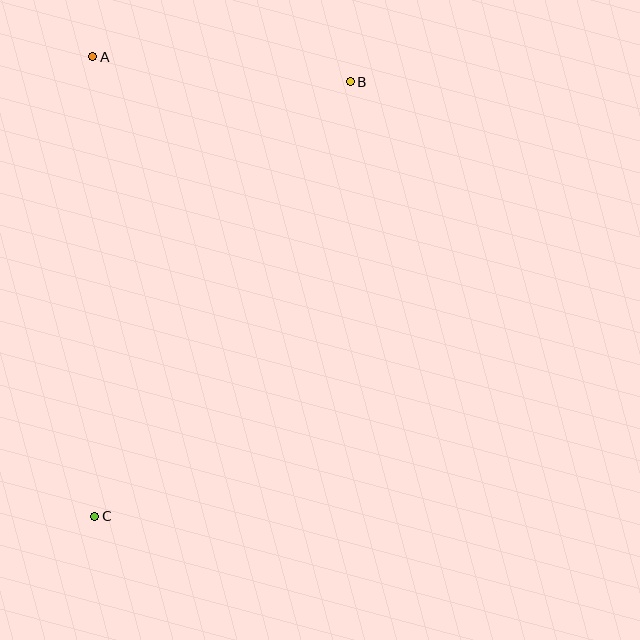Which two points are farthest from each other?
Points B and C are farthest from each other.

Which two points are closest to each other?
Points A and B are closest to each other.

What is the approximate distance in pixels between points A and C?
The distance between A and C is approximately 460 pixels.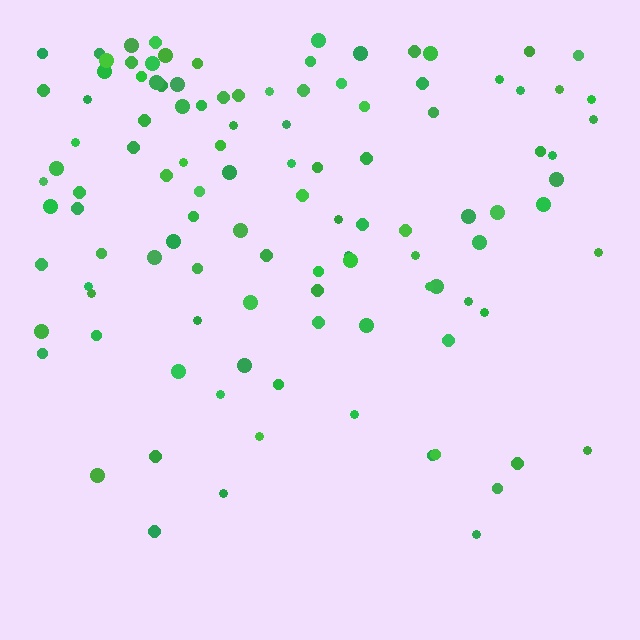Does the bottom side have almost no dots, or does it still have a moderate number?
Still a moderate number, just noticeably fewer than the top.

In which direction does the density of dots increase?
From bottom to top, with the top side densest.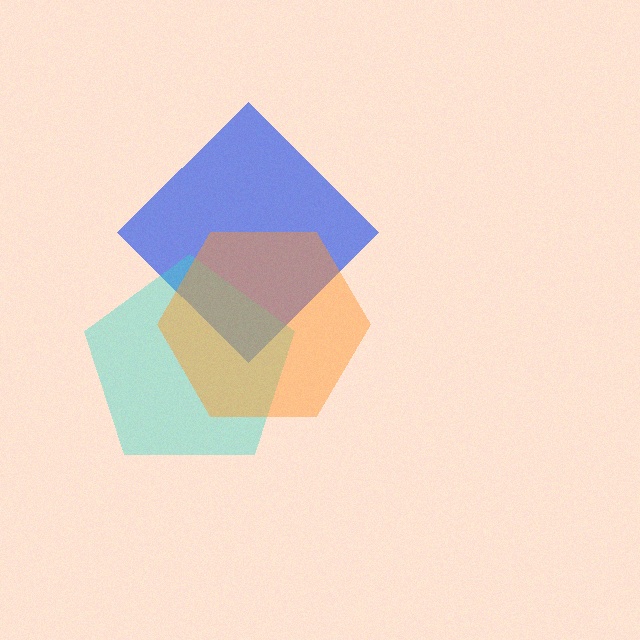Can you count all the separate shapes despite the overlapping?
Yes, there are 3 separate shapes.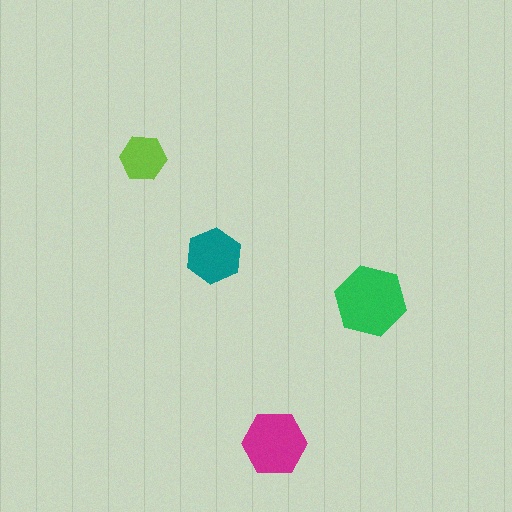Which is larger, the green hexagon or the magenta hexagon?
The green one.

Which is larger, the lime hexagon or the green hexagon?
The green one.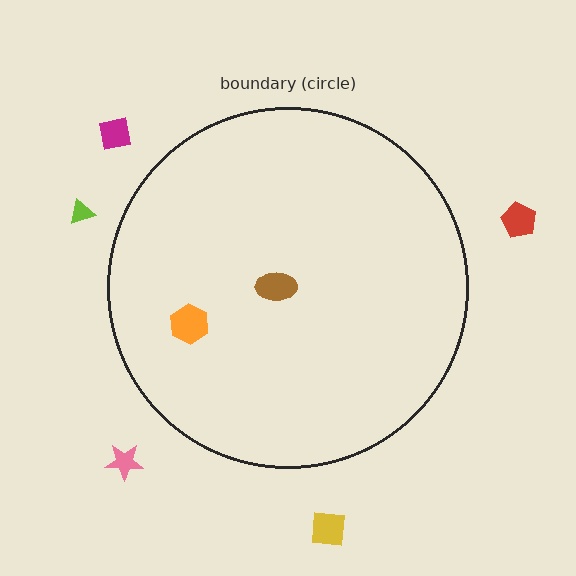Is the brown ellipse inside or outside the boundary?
Inside.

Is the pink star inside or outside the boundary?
Outside.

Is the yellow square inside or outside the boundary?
Outside.